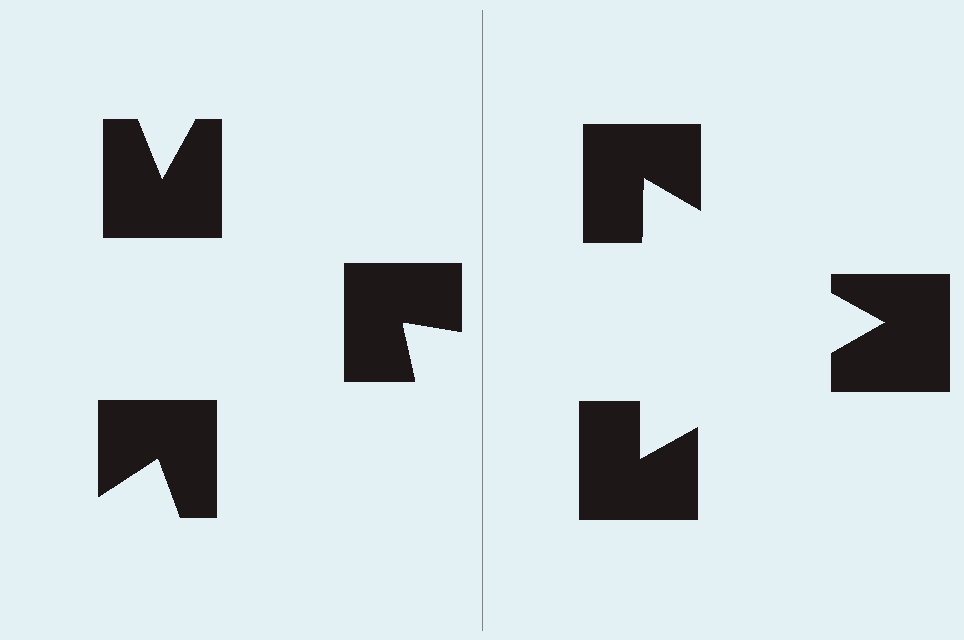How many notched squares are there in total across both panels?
6 — 3 on each side.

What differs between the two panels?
The notched squares are positioned identically on both sides; only the wedge orientations differ. On the right they align to a triangle; on the left they are misaligned.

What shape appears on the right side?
An illusory triangle.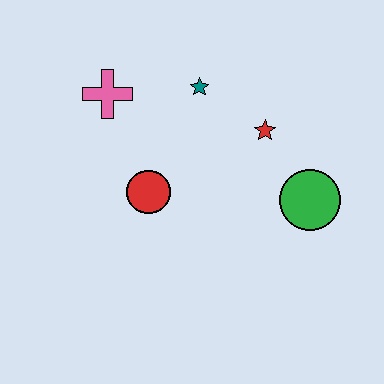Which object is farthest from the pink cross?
The green circle is farthest from the pink cross.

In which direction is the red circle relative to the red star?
The red circle is to the left of the red star.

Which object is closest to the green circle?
The red star is closest to the green circle.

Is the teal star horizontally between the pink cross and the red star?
Yes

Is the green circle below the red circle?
Yes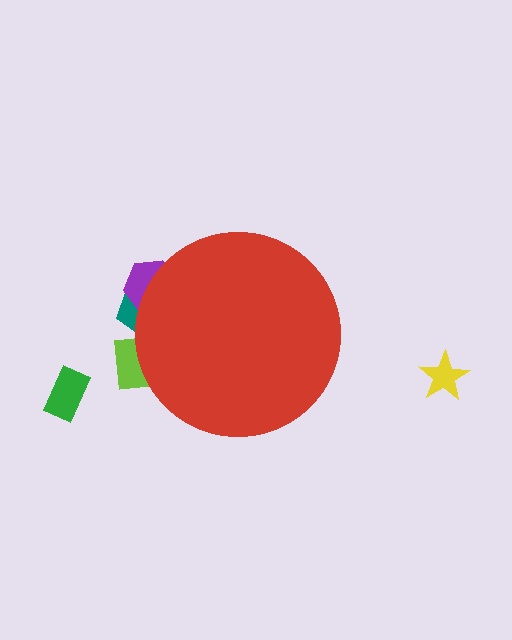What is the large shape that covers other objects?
A red circle.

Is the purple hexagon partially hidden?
Yes, the purple hexagon is partially hidden behind the red circle.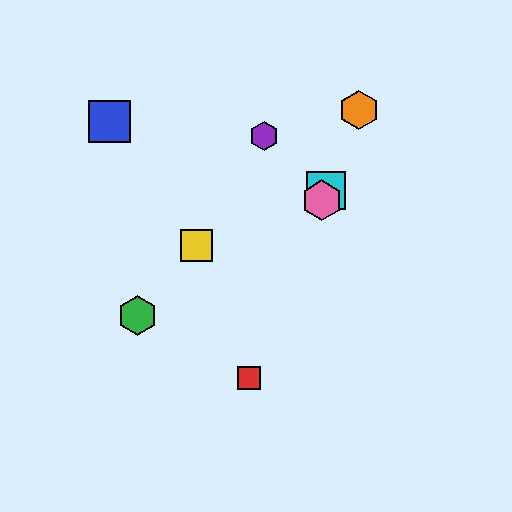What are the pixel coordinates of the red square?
The red square is at (249, 378).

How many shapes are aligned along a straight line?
4 shapes (the red square, the orange hexagon, the cyan square, the pink hexagon) are aligned along a straight line.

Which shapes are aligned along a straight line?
The red square, the orange hexagon, the cyan square, the pink hexagon are aligned along a straight line.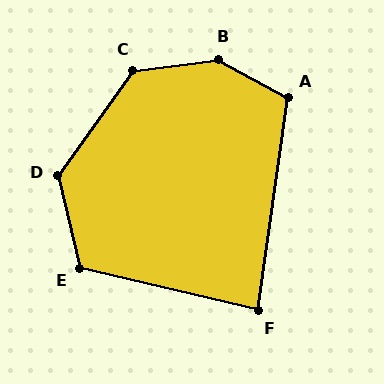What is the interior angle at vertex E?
Approximately 117 degrees (obtuse).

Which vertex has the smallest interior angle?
F, at approximately 85 degrees.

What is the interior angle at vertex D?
Approximately 131 degrees (obtuse).